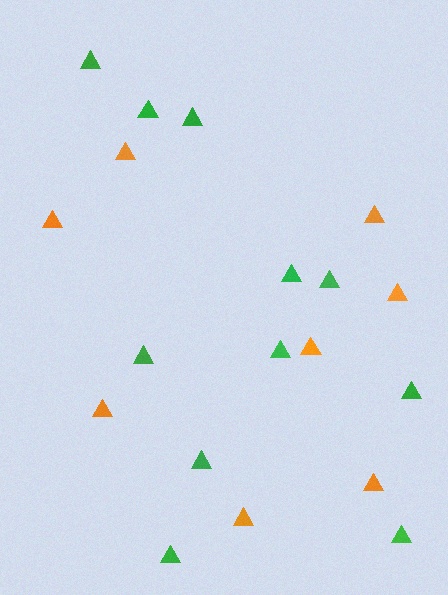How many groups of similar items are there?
There are 2 groups: one group of orange triangles (8) and one group of green triangles (11).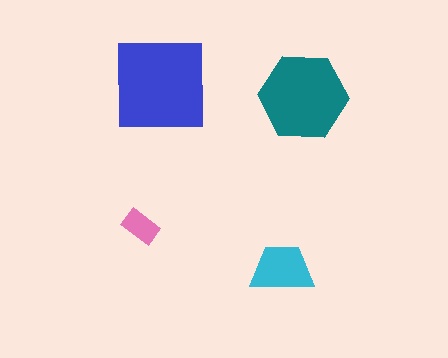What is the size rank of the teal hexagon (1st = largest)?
2nd.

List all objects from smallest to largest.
The pink rectangle, the cyan trapezoid, the teal hexagon, the blue square.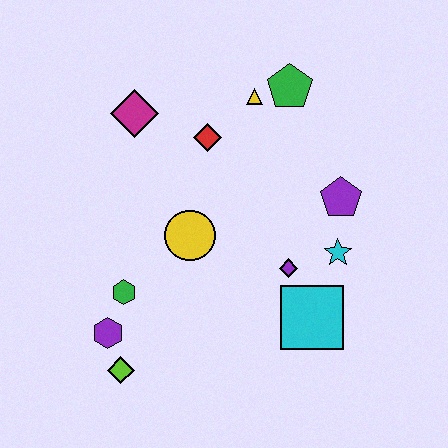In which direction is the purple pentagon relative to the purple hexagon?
The purple pentagon is to the right of the purple hexagon.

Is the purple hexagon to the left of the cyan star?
Yes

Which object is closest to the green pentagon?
The yellow triangle is closest to the green pentagon.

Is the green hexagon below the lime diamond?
No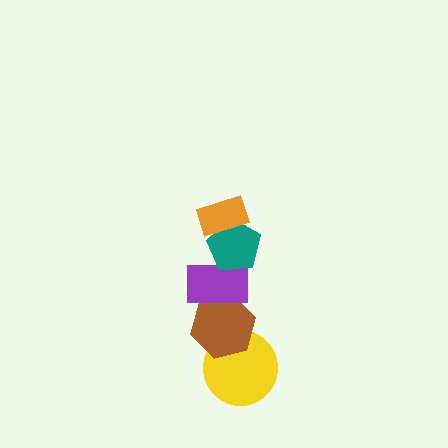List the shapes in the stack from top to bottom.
From top to bottom: the orange rectangle, the teal pentagon, the purple rectangle, the brown hexagon, the yellow circle.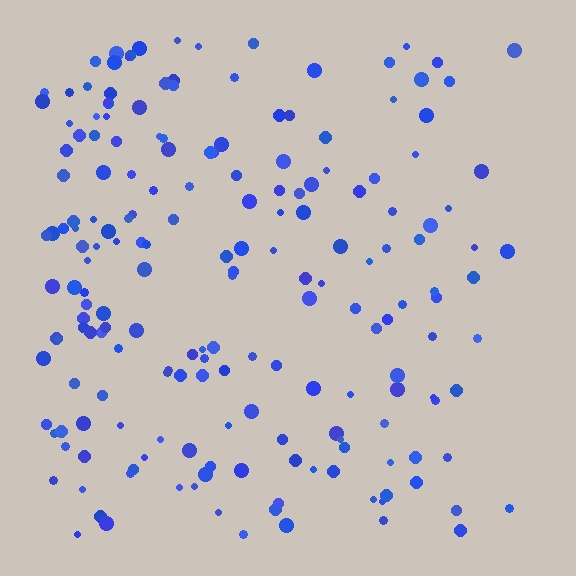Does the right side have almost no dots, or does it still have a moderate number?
Still a moderate number, just noticeably fewer than the left.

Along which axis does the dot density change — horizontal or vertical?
Horizontal.